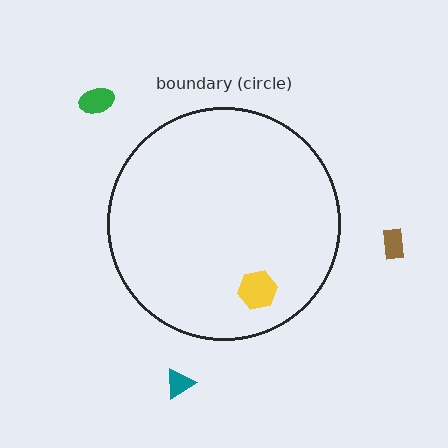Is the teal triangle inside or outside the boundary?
Outside.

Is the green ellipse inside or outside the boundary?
Outside.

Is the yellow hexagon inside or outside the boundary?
Inside.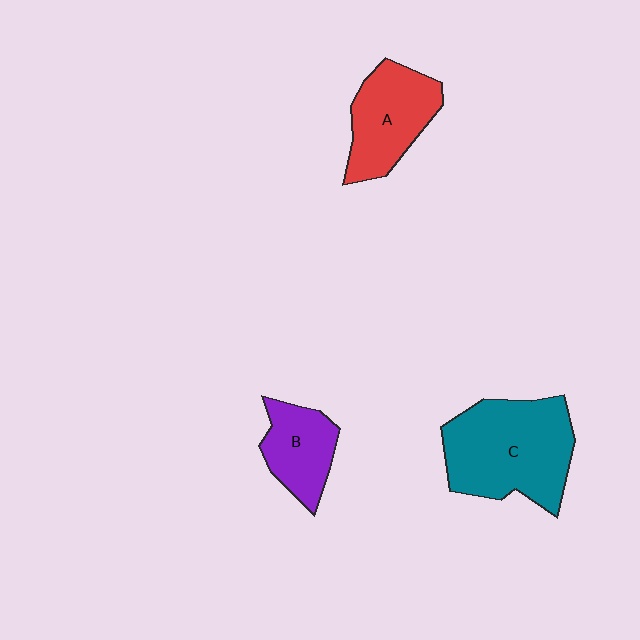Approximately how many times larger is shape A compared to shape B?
Approximately 1.3 times.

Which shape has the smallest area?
Shape B (purple).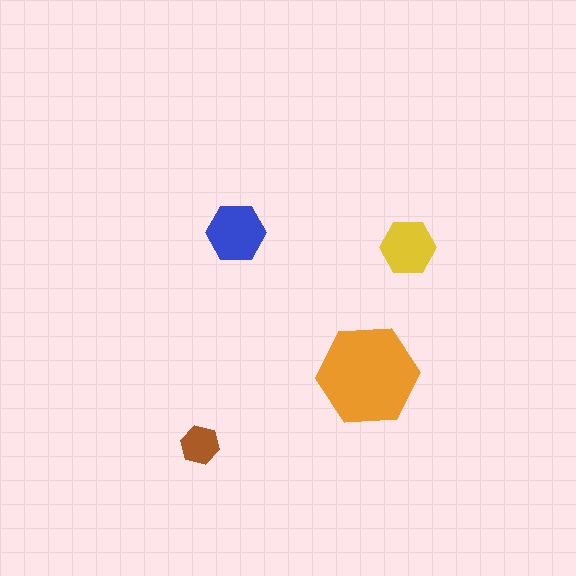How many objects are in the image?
There are 4 objects in the image.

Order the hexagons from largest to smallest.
the orange one, the blue one, the yellow one, the brown one.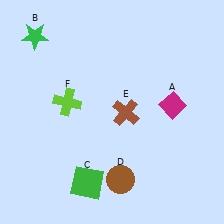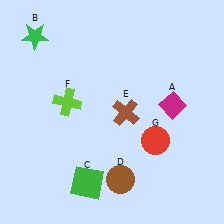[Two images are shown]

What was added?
A red circle (G) was added in Image 2.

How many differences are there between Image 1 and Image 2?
There is 1 difference between the two images.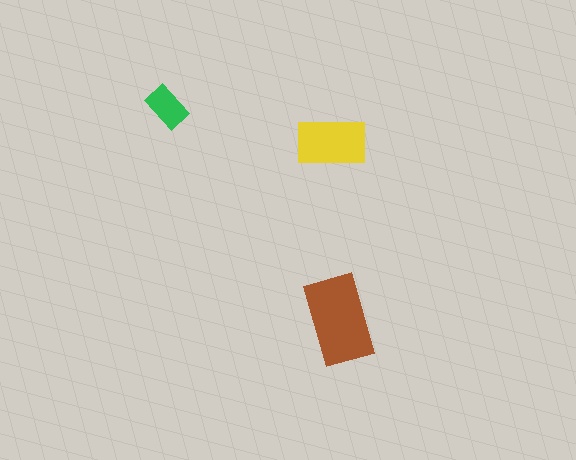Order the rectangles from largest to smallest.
the brown one, the yellow one, the green one.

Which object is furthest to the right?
The brown rectangle is rightmost.